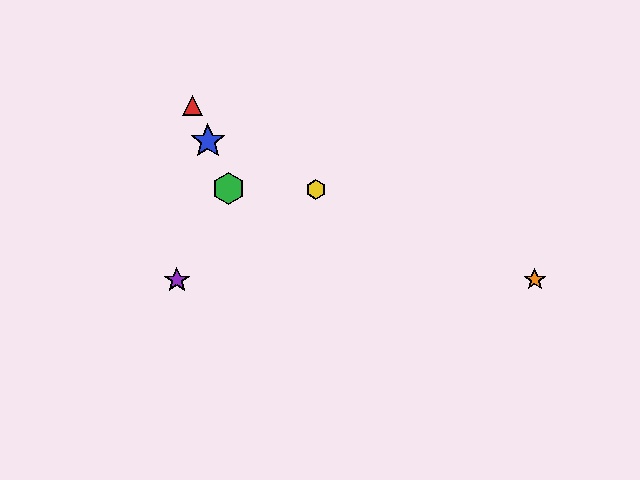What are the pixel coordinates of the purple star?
The purple star is at (177, 280).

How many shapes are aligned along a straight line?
3 shapes (the red triangle, the blue star, the green hexagon) are aligned along a straight line.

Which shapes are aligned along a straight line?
The red triangle, the blue star, the green hexagon are aligned along a straight line.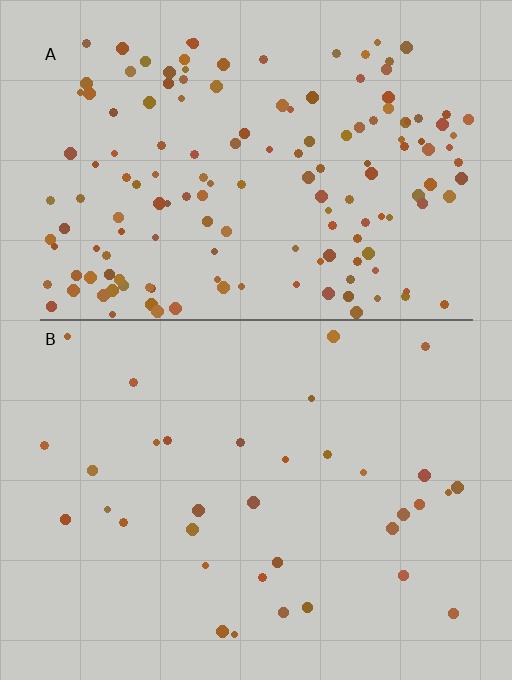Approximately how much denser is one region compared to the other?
Approximately 4.5× — region A over region B.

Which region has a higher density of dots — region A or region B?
A (the top).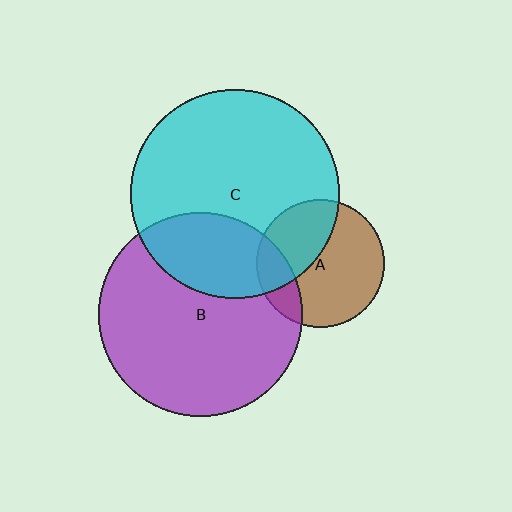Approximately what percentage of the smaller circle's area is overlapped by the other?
Approximately 30%.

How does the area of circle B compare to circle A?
Approximately 2.5 times.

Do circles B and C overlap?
Yes.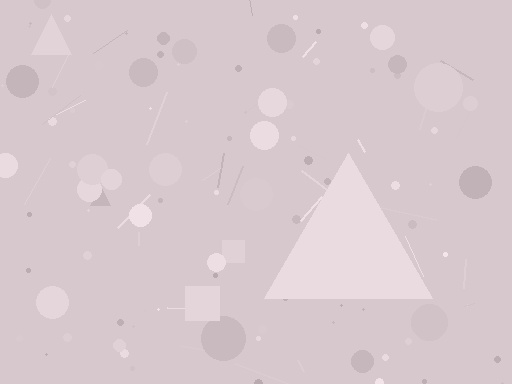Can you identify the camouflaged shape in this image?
The camouflaged shape is a triangle.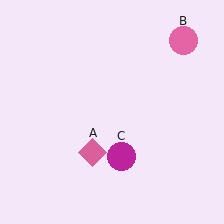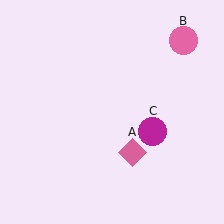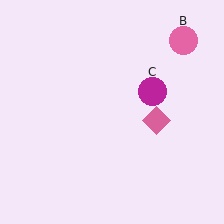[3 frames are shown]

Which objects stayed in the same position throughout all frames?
Pink circle (object B) remained stationary.